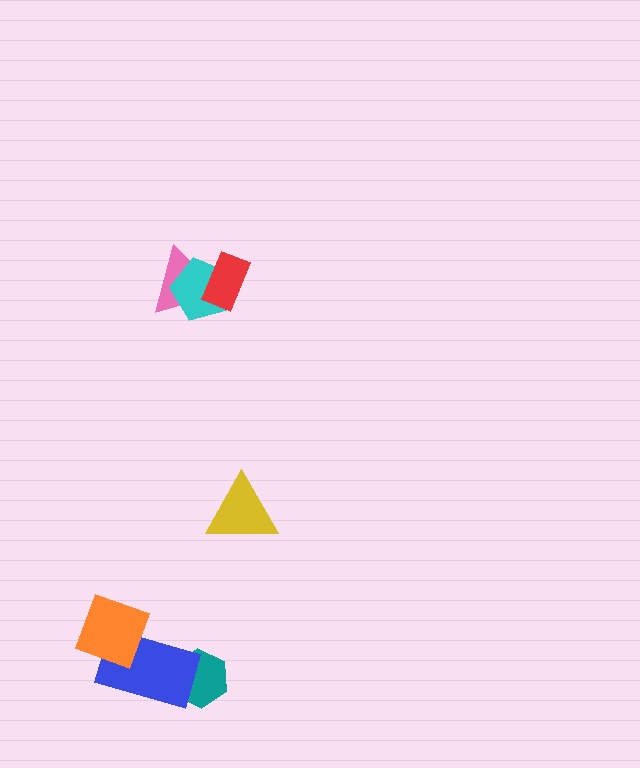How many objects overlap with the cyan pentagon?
2 objects overlap with the cyan pentagon.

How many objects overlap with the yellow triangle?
0 objects overlap with the yellow triangle.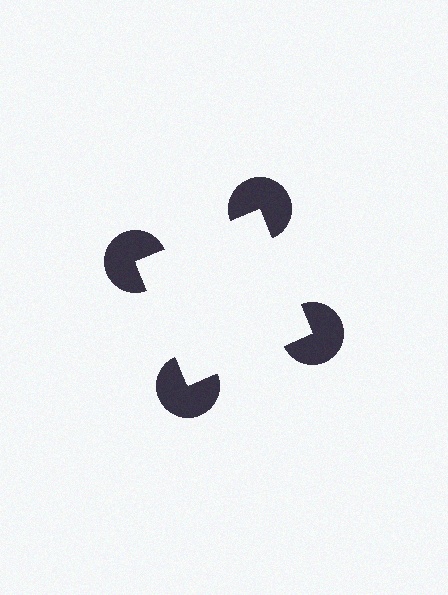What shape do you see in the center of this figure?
An illusory square — its edges are inferred from the aligned wedge cuts in the pac-man discs, not physically drawn.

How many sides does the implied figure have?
4 sides.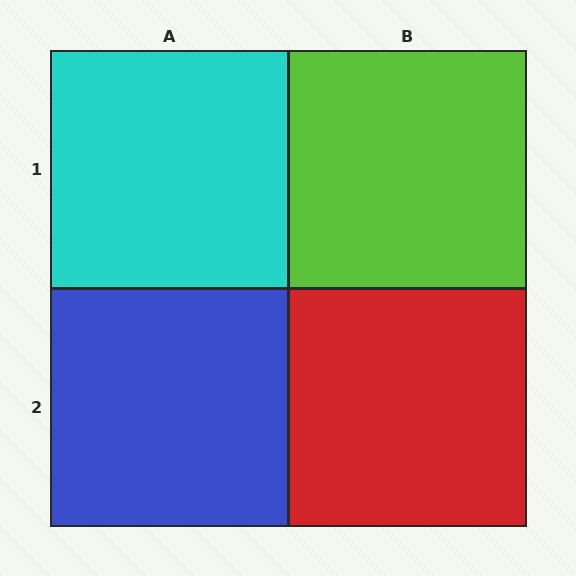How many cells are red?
1 cell is red.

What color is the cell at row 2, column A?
Blue.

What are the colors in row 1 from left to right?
Cyan, lime.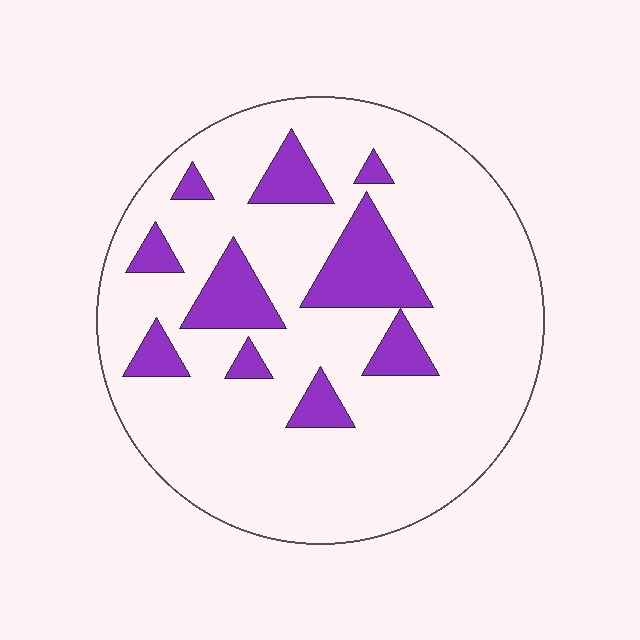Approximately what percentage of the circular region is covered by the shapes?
Approximately 20%.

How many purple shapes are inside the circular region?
10.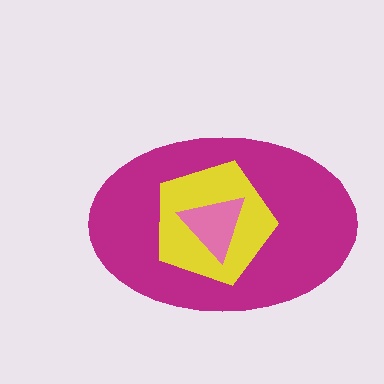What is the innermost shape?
The pink triangle.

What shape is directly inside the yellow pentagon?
The pink triangle.